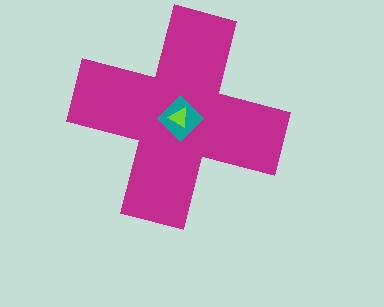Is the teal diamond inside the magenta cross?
Yes.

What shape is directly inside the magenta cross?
The teal diamond.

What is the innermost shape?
The lime triangle.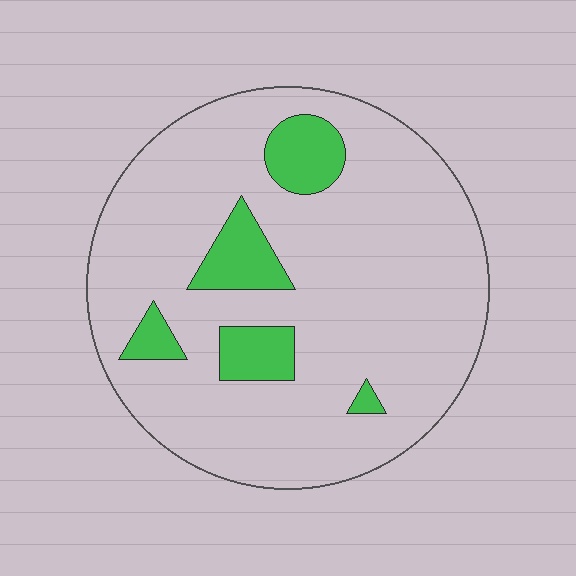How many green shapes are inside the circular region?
5.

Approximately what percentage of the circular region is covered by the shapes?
Approximately 15%.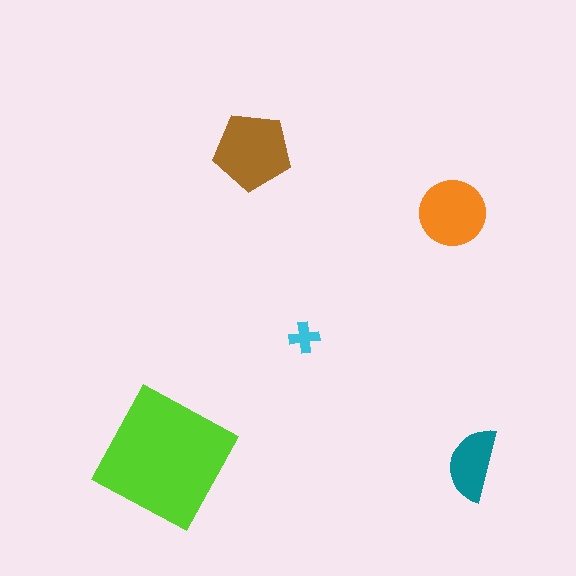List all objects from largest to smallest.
The lime square, the brown pentagon, the orange circle, the teal semicircle, the cyan cross.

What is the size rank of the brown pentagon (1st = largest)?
2nd.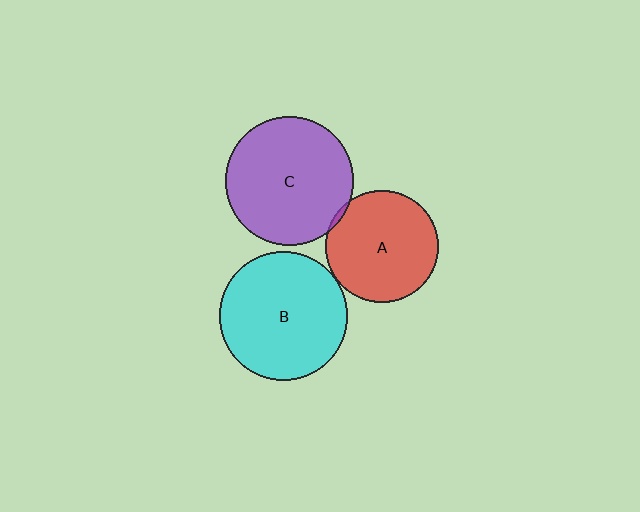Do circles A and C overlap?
Yes.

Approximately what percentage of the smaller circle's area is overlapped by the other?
Approximately 5%.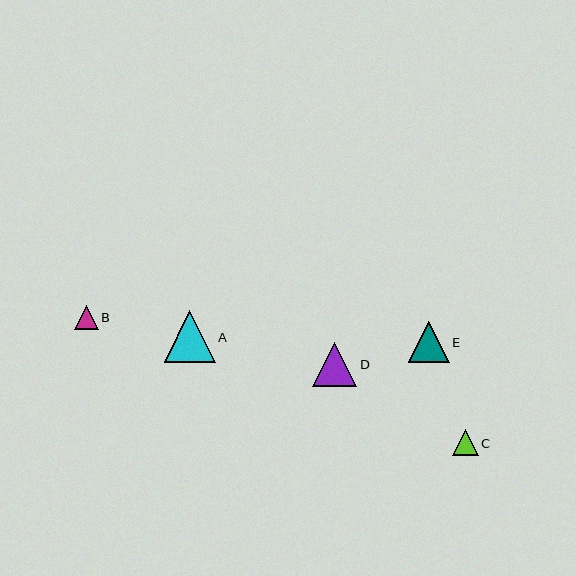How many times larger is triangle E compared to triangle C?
Triangle E is approximately 1.6 times the size of triangle C.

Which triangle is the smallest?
Triangle B is the smallest with a size of approximately 24 pixels.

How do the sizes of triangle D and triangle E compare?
Triangle D and triangle E are approximately the same size.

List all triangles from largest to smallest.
From largest to smallest: A, D, E, C, B.